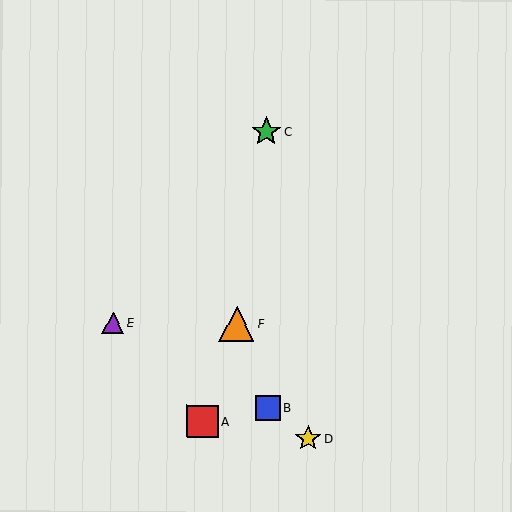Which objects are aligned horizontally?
Objects E, F are aligned horizontally.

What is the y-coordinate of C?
Object C is at y≈132.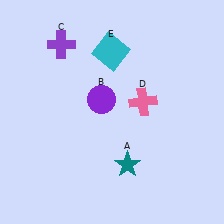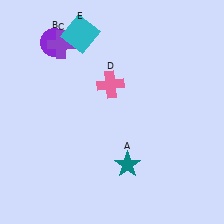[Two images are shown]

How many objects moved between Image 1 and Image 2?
3 objects moved between the two images.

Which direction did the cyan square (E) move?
The cyan square (E) moved left.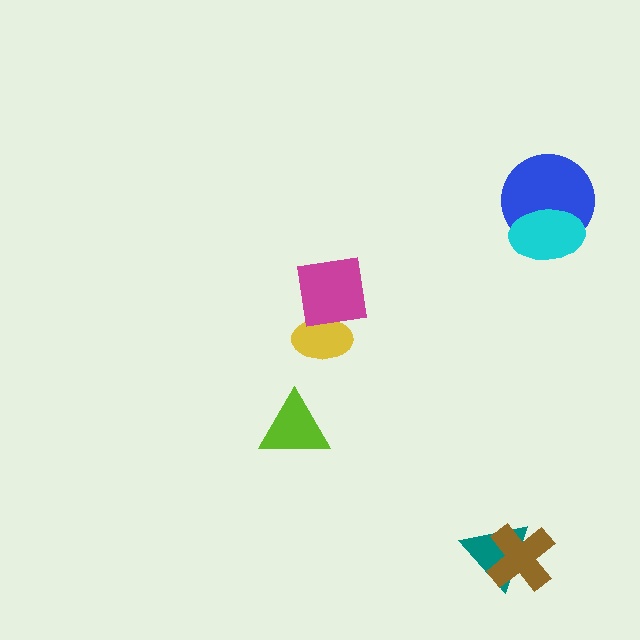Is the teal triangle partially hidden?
Yes, it is partially covered by another shape.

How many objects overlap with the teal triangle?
1 object overlaps with the teal triangle.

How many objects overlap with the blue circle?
1 object overlaps with the blue circle.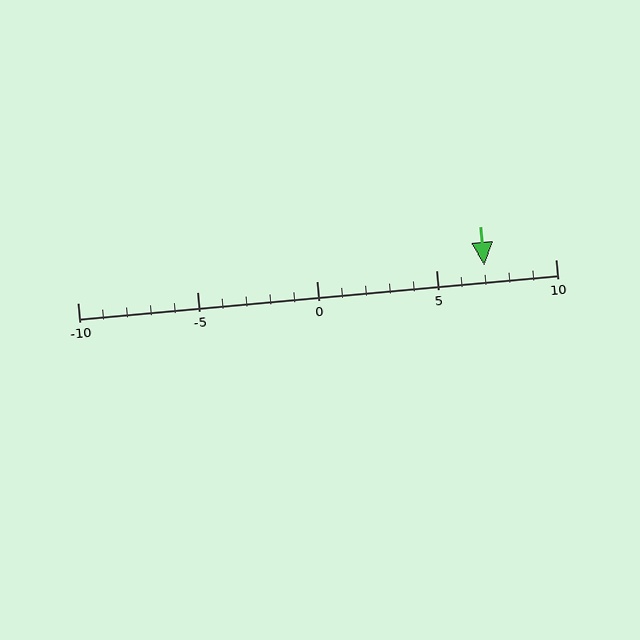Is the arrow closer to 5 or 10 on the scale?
The arrow is closer to 5.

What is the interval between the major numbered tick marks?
The major tick marks are spaced 5 units apart.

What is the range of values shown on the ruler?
The ruler shows values from -10 to 10.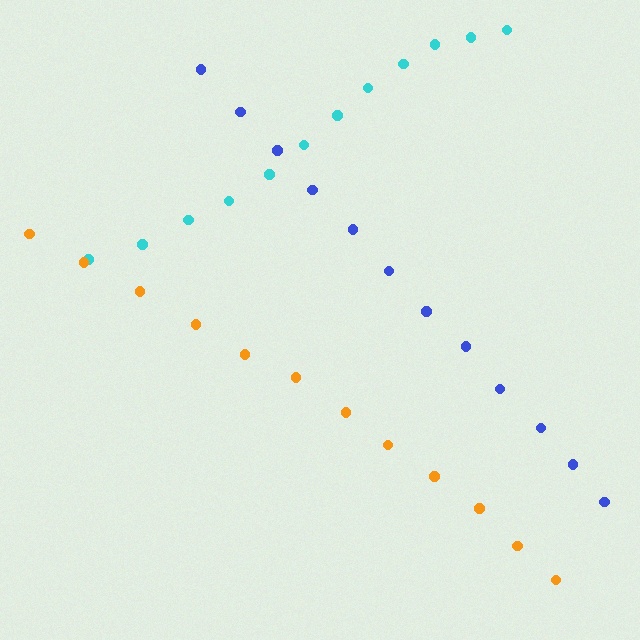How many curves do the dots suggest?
There are 3 distinct paths.